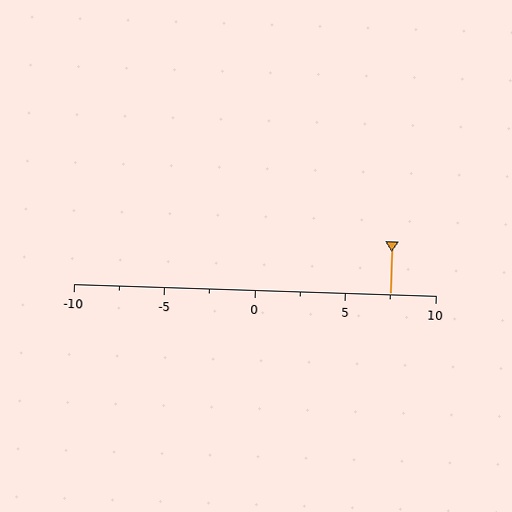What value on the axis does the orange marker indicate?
The marker indicates approximately 7.5.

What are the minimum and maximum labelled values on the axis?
The axis runs from -10 to 10.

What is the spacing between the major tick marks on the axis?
The major ticks are spaced 5 apart.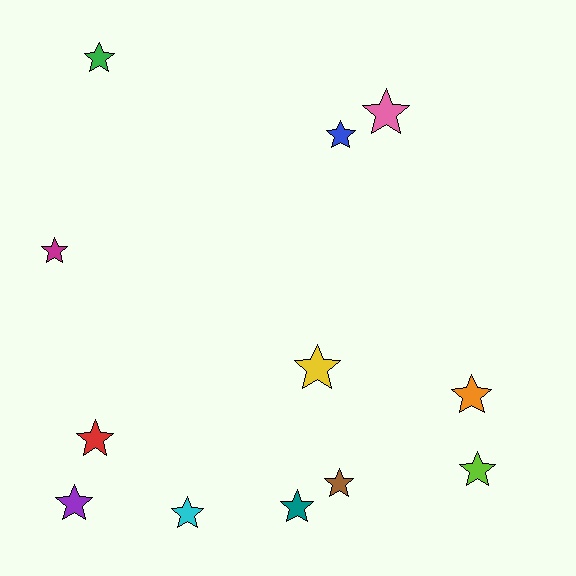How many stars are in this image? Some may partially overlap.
There are 12 stars.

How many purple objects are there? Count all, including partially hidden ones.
There is 1 purple object.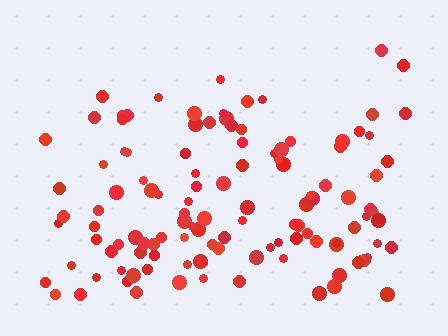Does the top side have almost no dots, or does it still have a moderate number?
Still a moderate number, just noticeably fewer than the bottom.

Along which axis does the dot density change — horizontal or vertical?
Vertical.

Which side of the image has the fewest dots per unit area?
The top.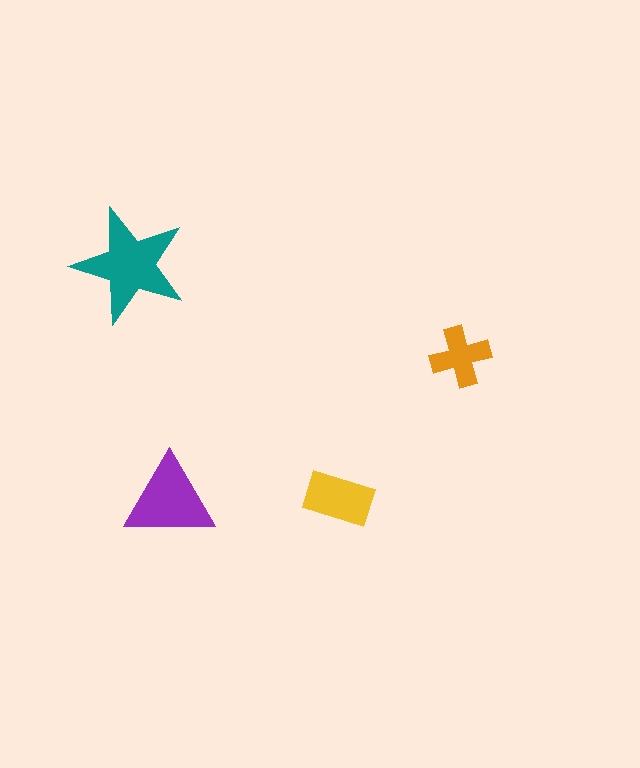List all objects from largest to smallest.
The teal star, the purple triangle, the yellow rectangle, the orange cross.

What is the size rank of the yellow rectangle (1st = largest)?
3rd.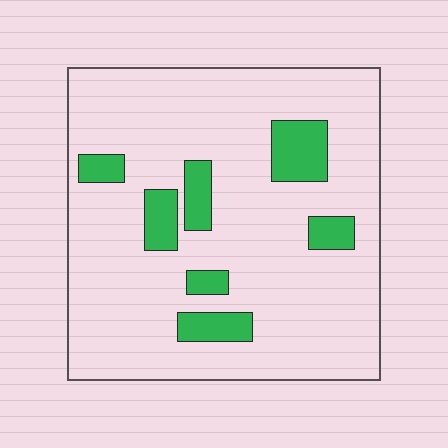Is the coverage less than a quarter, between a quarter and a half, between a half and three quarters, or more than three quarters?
Less than a quarter.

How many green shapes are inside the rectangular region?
7.